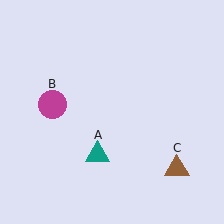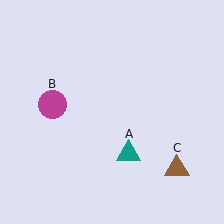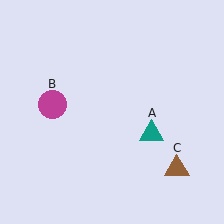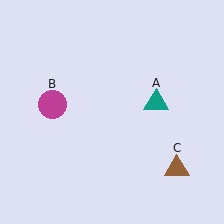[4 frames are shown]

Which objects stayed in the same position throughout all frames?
Magenta circle (object B) and brown triangle (object C) remained stationary.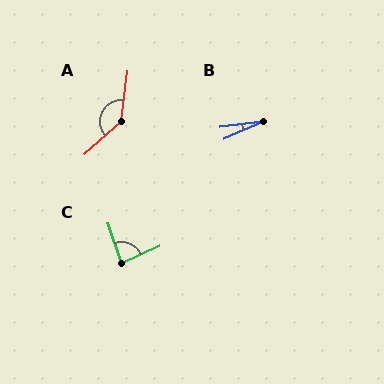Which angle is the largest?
A, at approximately 139 degrees.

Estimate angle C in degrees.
Approximately 84 degrees.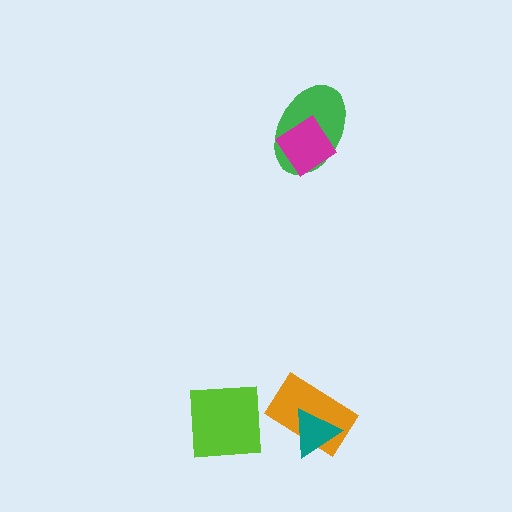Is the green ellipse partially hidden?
Yes, it is partially covered by another shape.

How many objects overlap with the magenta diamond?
1 object overlaps with the magenta diamond.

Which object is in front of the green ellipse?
The magenta diamond is in front of the green ellipse.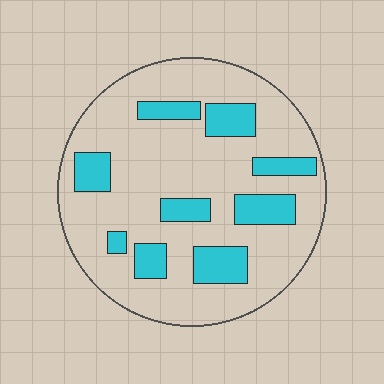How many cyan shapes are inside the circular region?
9.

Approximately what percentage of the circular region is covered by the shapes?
Approximately 20%.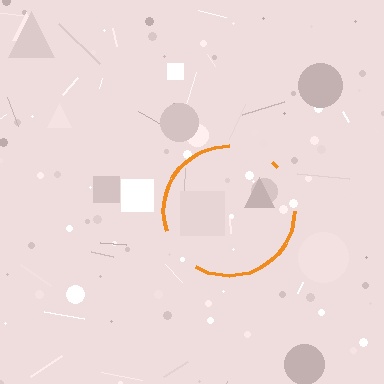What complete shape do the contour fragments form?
The contour fragments form a circle.